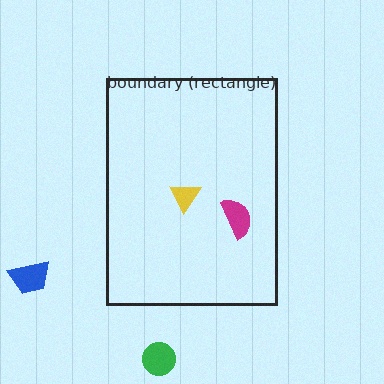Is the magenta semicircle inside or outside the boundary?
Inside.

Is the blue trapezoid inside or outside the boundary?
Outside.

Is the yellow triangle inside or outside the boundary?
Inside.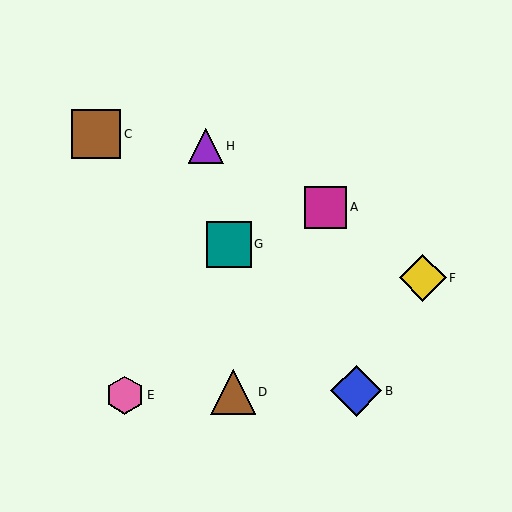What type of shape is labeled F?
Shape F is a yellow diamond.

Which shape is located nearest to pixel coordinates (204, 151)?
The purple triangle (labeled H) at (206, 146) is nearest to that location.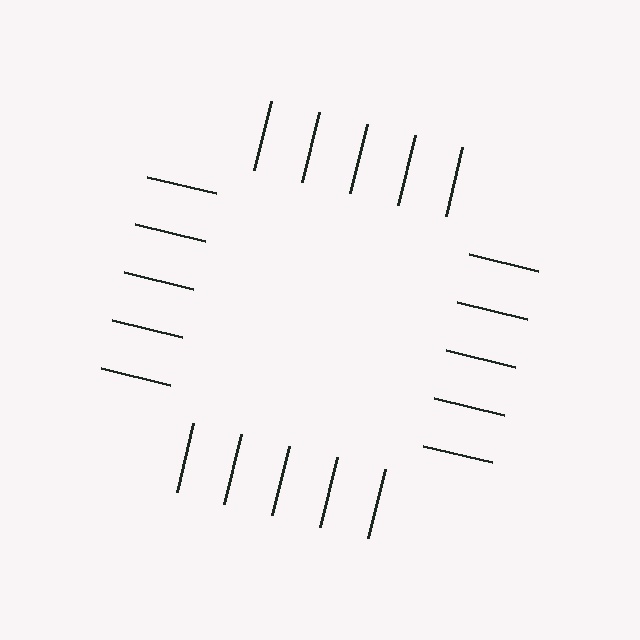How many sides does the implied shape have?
4 sides — the line-ends trace a square.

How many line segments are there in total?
20 — 5 along each of the 4 edges.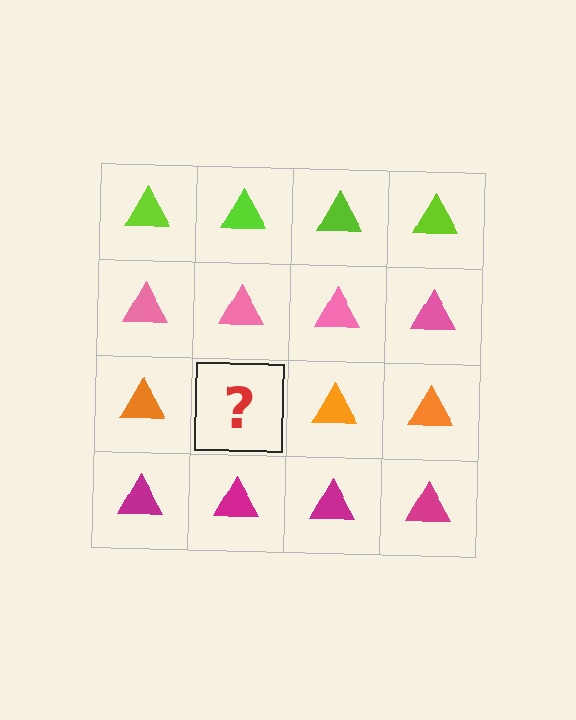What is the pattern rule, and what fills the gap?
The rule is that each row has a consistent color. The gap should be filled with an orange triangle.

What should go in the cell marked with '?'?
The missing cell should contain an orange triangle.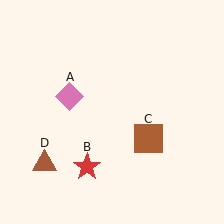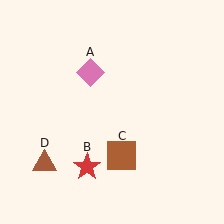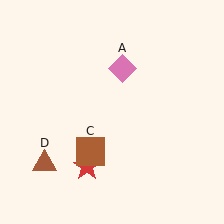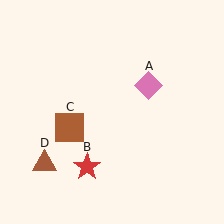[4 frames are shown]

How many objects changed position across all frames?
2 objects changed position: pink diamond (object A), brown square (object C).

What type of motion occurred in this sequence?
The pink diamond (object A), brown square (object C) rotated clockwise around the center of the scene.